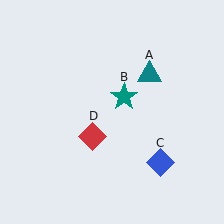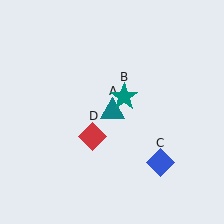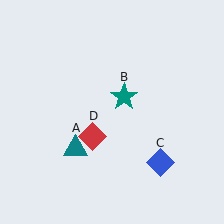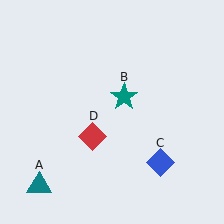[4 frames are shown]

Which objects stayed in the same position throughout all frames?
Teal star (object B) and blue diamond (object C) and red diamond (object D) remained stationary.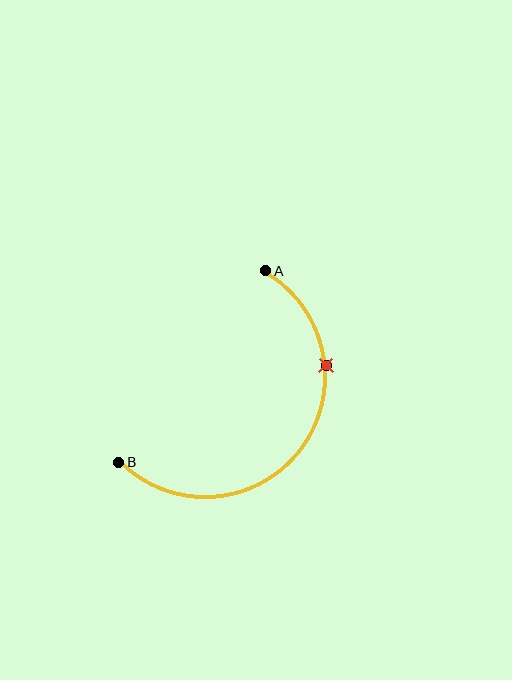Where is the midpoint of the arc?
The arc midpoint is the point on the curve farthest from the straight line joining A and B. It sits below and to the right of that line.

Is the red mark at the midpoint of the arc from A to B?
No. The red mark lies on the arc but is closer to endpoint A. The arc midpoint would be at the point on the curve equidistant along the arc from both A and B.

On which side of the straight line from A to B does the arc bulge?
The arc bulges below and to the right of the straight line connecting A and B.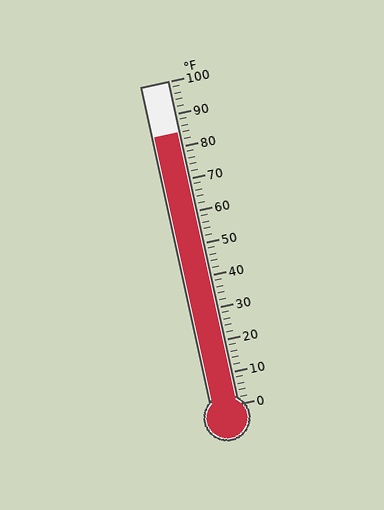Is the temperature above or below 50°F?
The temperature is above 50°F.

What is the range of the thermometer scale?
The thermometer scale ranges from 0°F to 100°F.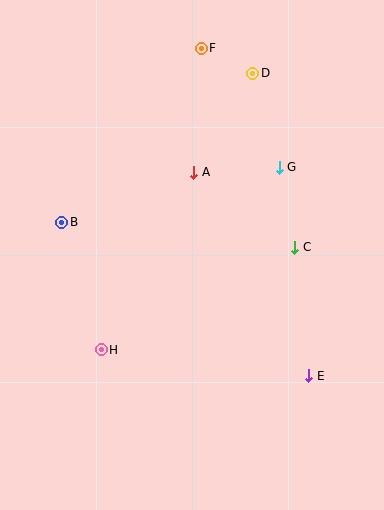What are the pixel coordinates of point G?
Point G is at (279, 167).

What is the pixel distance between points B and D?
The distance between B and D is 242 pixels.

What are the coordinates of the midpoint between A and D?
The midpoint between A and D is at (223, 123).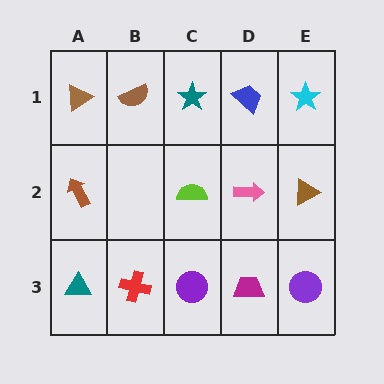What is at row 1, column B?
A brown semicircle.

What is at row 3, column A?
A teal triangle.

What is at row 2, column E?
A brown triangle.